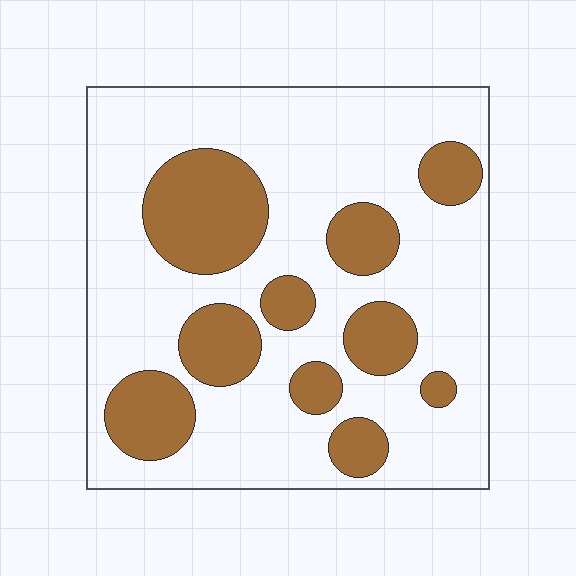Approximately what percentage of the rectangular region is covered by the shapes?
Approximately 30%.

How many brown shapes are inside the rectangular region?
10.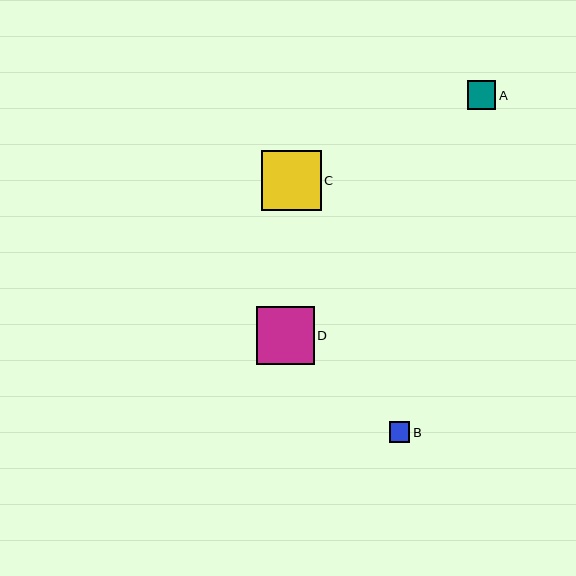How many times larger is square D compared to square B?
Square D is approximately 2.8 times the size of square B.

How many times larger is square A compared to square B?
Square A is approximately 1.4 times the size of square B.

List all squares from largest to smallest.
From largest to smallest: C, D, A, B.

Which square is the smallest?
Square B is the smallest with a size of approximately 21 pixels.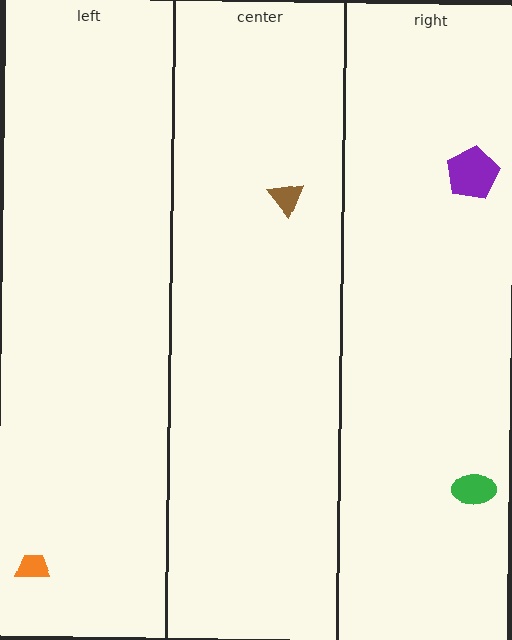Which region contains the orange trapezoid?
The left region.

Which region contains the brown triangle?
The center region.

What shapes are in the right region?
The green ellipse, the purple pentagon.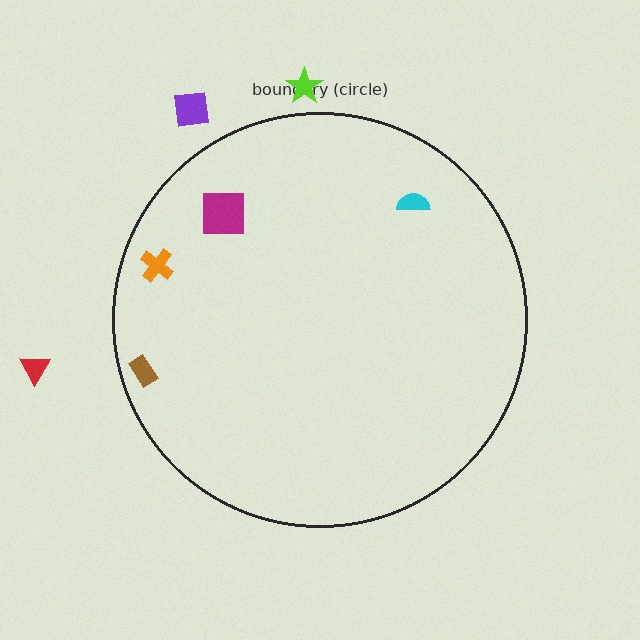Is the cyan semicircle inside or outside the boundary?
Inside.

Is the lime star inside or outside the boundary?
Outside.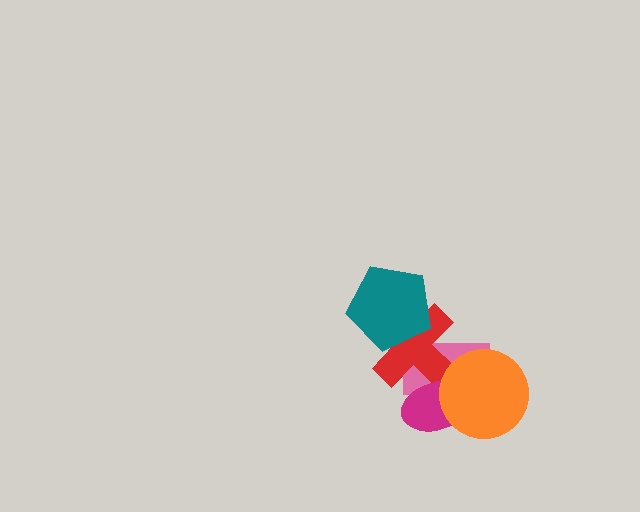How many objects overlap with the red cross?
3 objects overlap with the red cross.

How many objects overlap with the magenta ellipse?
3 objects overlap with the magenta ellipse.